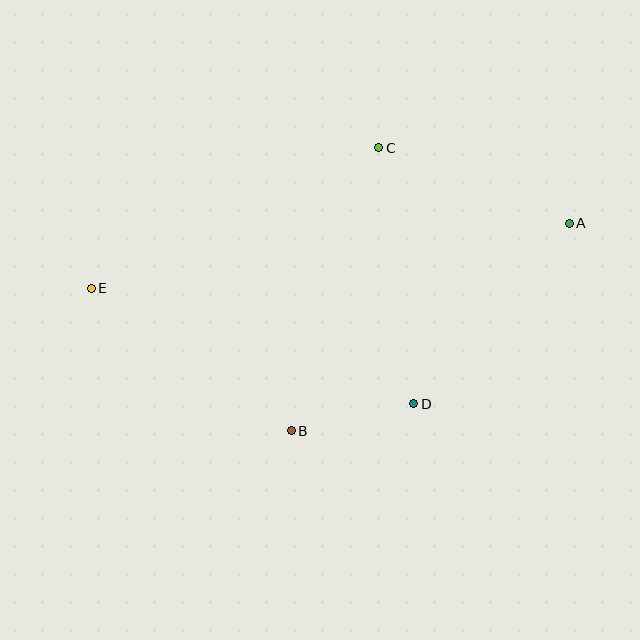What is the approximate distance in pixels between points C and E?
The distance between C and E is approximately 320 pixels.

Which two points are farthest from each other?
Points A and E are farthest from each other.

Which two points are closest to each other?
Points B and D are closest to each other.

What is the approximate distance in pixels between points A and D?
The distance between A and D is approximately 238 pixels.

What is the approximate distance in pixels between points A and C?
The distance between A and C is approximately 205 pixels.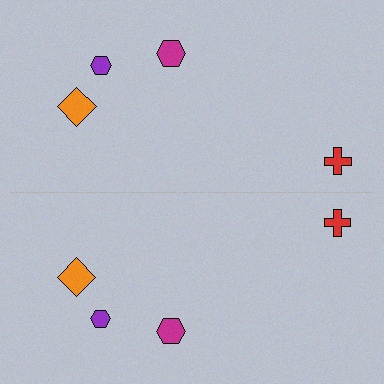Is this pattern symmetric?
Yes, this pattern has bilateral (reflection) symmetry.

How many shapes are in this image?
There are 8 shapes in this image.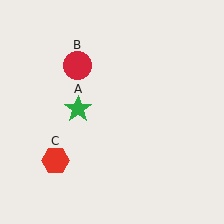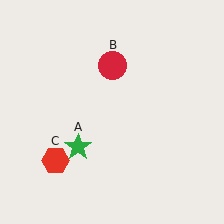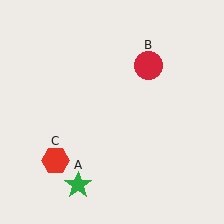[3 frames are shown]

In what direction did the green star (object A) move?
The green star (object A) moved down.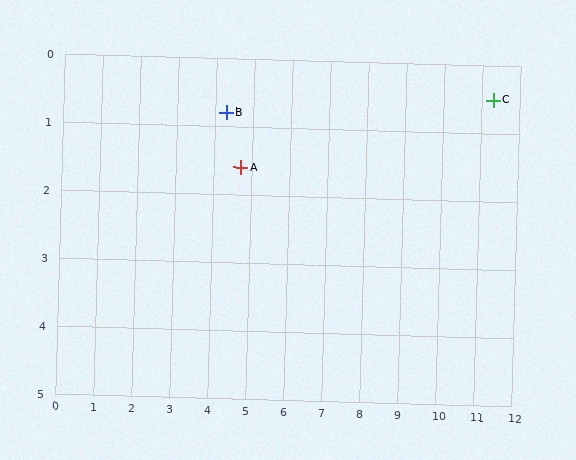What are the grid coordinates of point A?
Point A is at approximately (4.7, 1.6).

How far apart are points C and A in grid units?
Points C and A are about 6.7 grid units apart.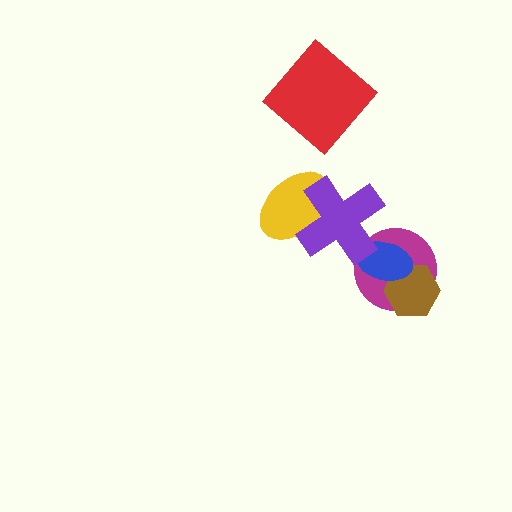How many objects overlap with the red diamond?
0 objects overlap with the red diamond.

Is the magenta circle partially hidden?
Yes, it is partially covered by another shape.